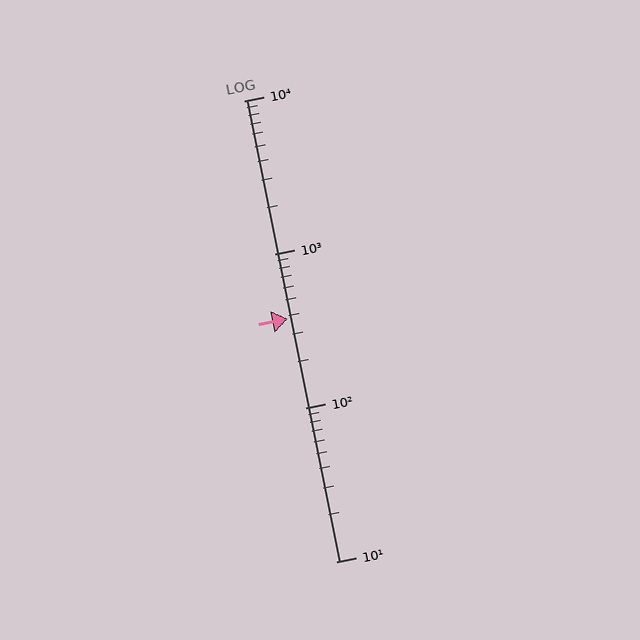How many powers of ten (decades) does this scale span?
The scale spans 3 decades, from 10 to 10000.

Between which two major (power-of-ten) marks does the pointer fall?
The pointer is between 100 and 1000.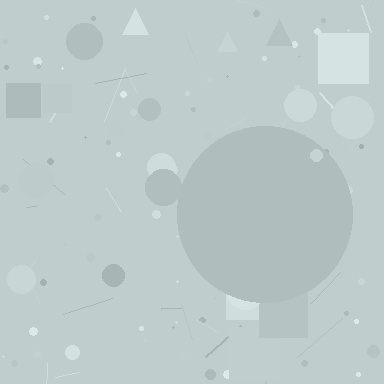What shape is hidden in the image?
A circle is hidden in the image.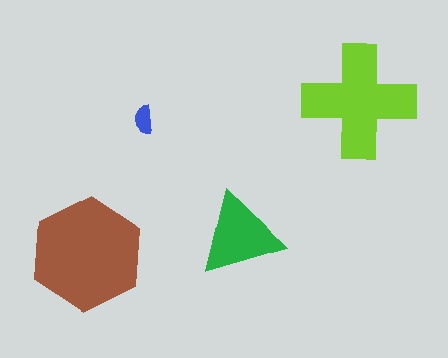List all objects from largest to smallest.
The brown hexagon, the lime cross, the green triangle, the blue semicircle.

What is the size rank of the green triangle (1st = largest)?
3rd.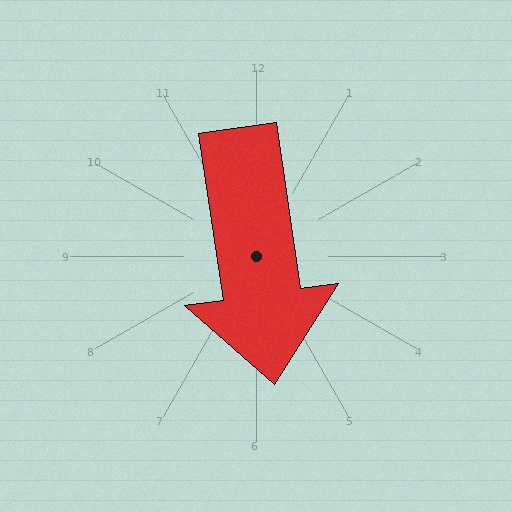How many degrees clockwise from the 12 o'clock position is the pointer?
Approximately 172 degrees.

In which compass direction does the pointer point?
South.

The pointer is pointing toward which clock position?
Roughly 6 o'clock.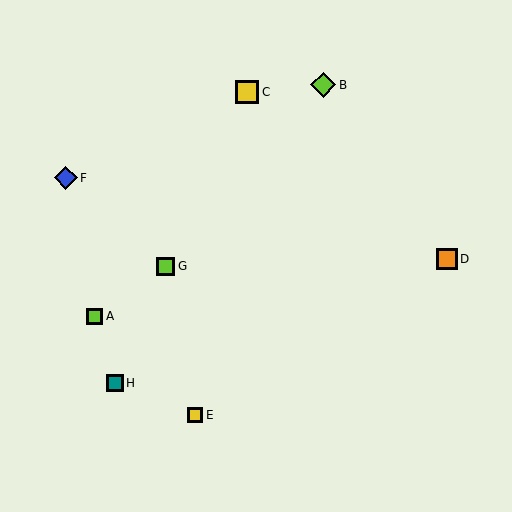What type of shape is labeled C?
Shape C is a yellow square.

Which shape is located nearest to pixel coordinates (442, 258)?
The orange square (labeled D) at (447, 259) is nearest to that location.